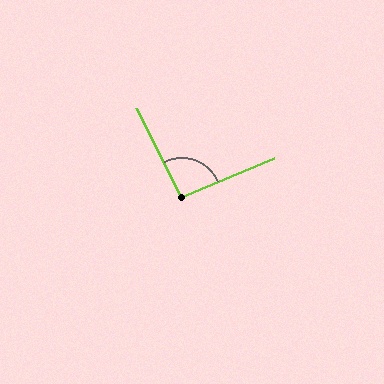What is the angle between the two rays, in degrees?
Approximately 94 degrees.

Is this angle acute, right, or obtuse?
It is approximately a right angle.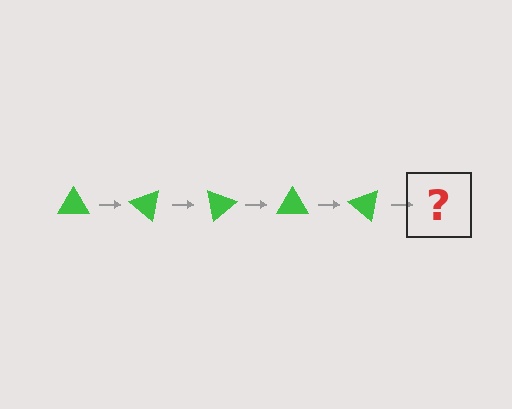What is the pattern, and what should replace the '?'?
The pattern is that the triangle rotates 40 degrees each step. The '?' should be a green triangle rotated 200 degrees.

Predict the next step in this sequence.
The next step is a green triangle rotated 200 degrees.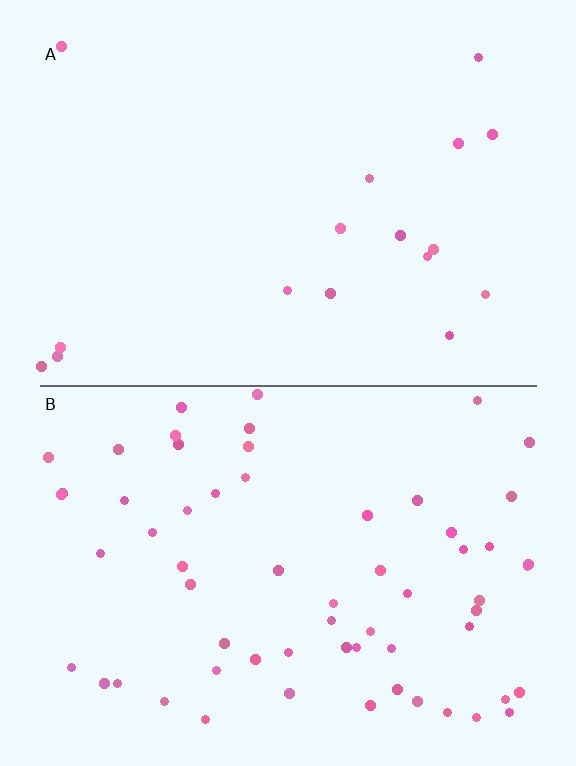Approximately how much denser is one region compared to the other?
Approximately 3.7× — region B over region A.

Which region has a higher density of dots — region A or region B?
B (the bottom).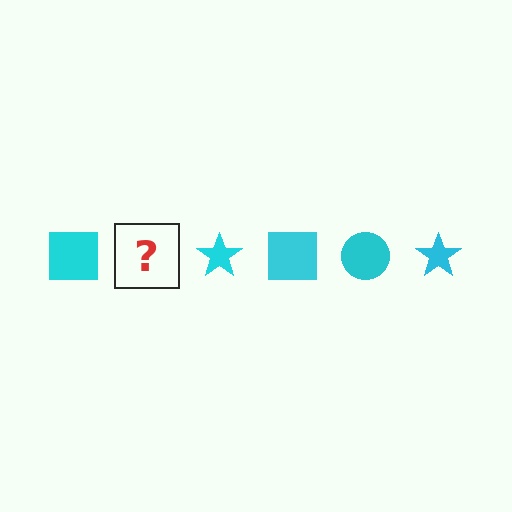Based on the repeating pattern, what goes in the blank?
The blank should be a cyan circle.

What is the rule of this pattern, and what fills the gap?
The rule is that the pattern cycles through square, circle, star shapes in cyan. The gap should be filled with a cyan circle.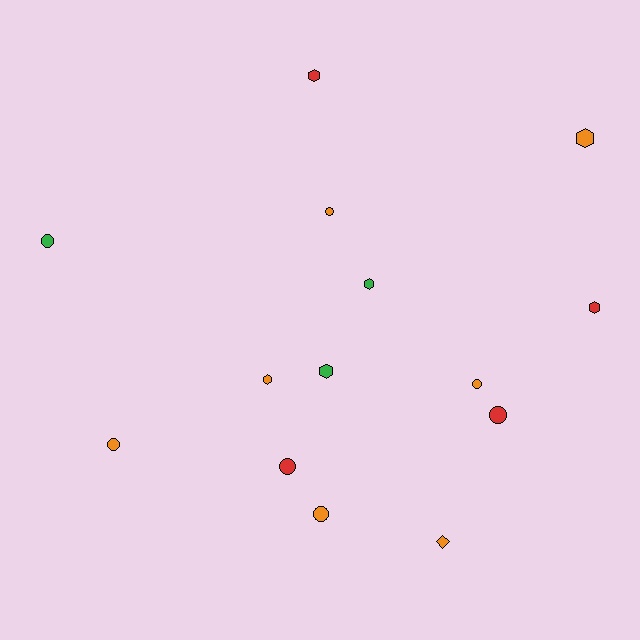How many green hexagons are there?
There are 2 green hexagons.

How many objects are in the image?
There are 14 objects.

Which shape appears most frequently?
Circle, with 7 objects.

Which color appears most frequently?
Orange, with 7 objects.